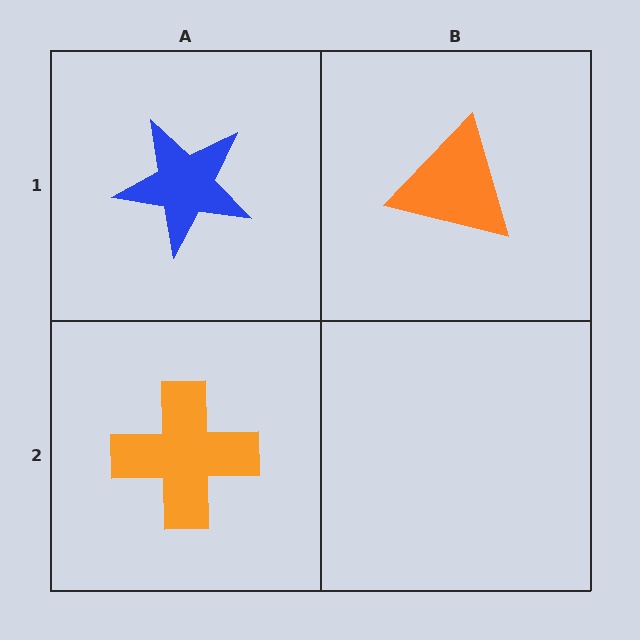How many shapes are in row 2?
1 shape.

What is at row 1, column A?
A blue star.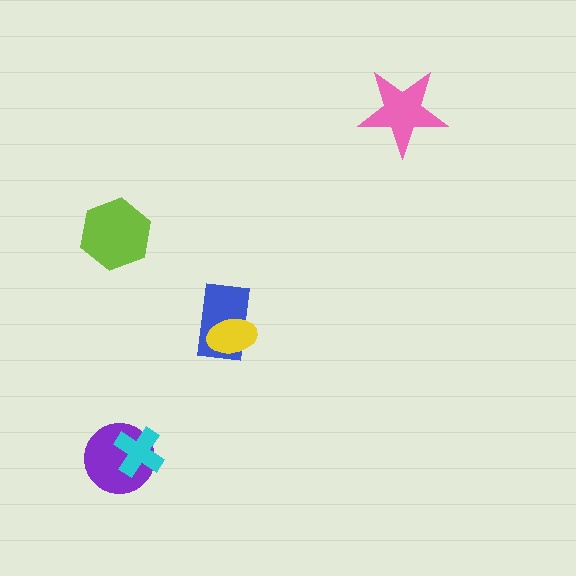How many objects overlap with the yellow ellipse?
1 object overlaps with the yellow ellipse.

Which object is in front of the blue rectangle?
The yellow ellipse is in front of the blue rectangle.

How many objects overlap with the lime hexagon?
0 objects overlap with the lime hexagon.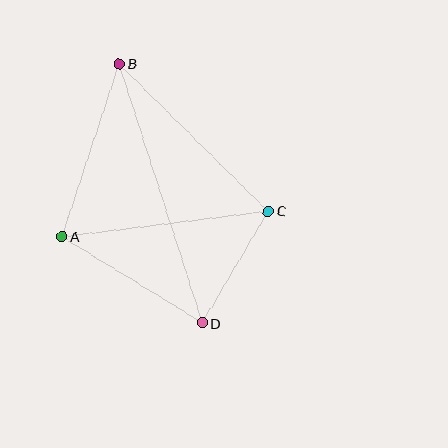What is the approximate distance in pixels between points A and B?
The distance between A and B is approximately 182 pixels.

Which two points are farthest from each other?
Points B and D are farthest from each other.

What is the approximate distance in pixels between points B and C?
The distance between B and C is approximately 210 pixels.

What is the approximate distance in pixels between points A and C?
The distance between A and C is approximately 208 pixels.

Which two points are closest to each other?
Points C and D are closest to each other.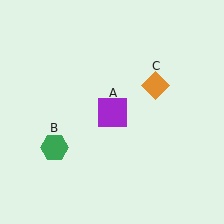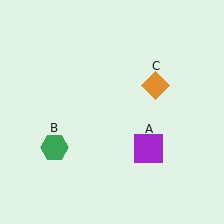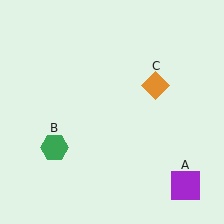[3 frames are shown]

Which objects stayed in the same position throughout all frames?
Green hexagon (object B) and orange diamond (object C) remained stationary.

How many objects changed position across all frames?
1 object changed position: purple square (object A).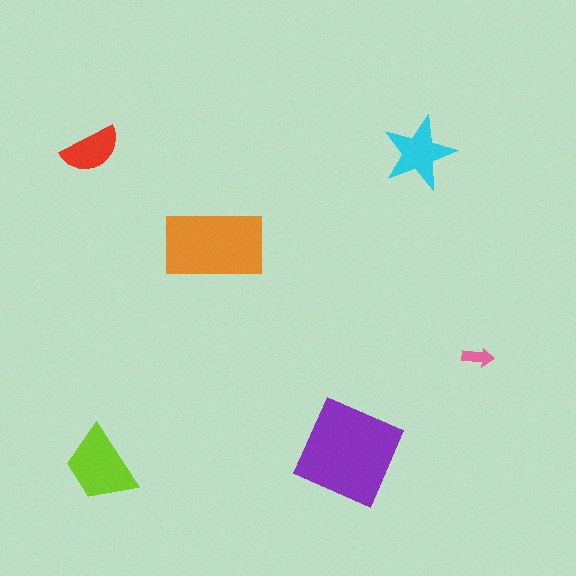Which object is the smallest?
The pink arrow.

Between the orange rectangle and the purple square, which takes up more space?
The purple square.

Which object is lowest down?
The lime trapezoid is bottommost.